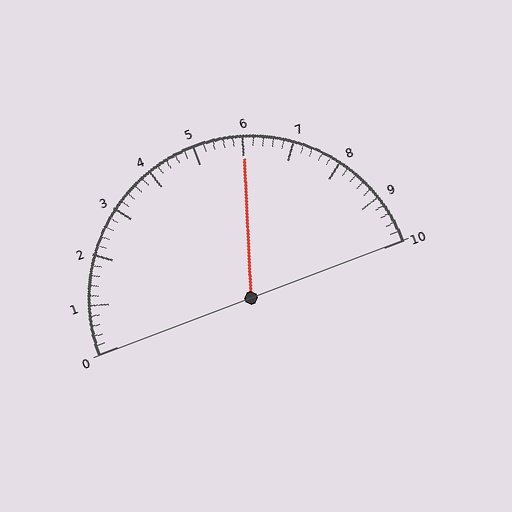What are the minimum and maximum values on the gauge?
The gauge ranges from 0 to 10.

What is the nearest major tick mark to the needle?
The nearest major tick mark is 6.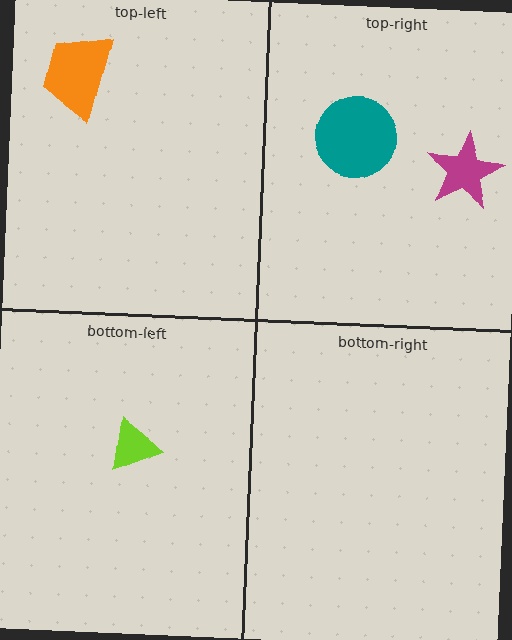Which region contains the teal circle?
The top-right region.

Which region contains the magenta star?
The top-right region.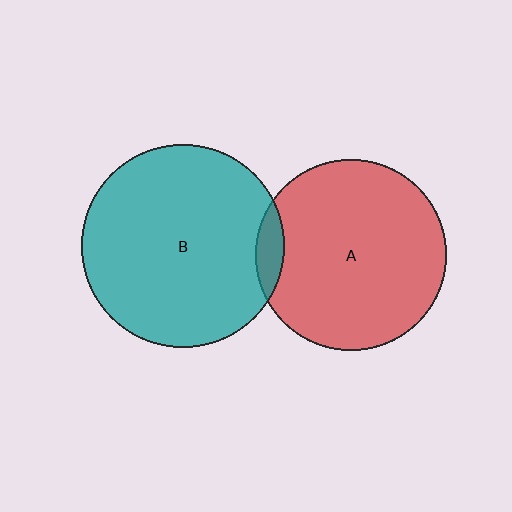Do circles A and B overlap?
Yes.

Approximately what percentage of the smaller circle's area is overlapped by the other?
Approximately 5%.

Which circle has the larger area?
Circle B (teal).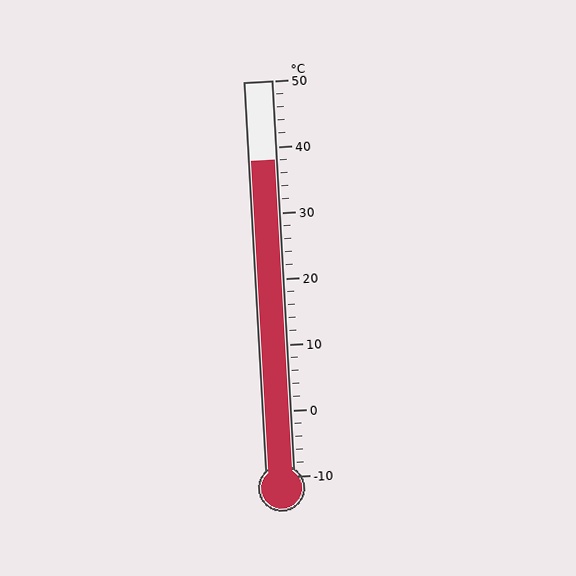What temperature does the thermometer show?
The thermometer shows approximately 38°C.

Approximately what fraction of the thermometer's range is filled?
The thermometer is filled to approximately 80% of its range.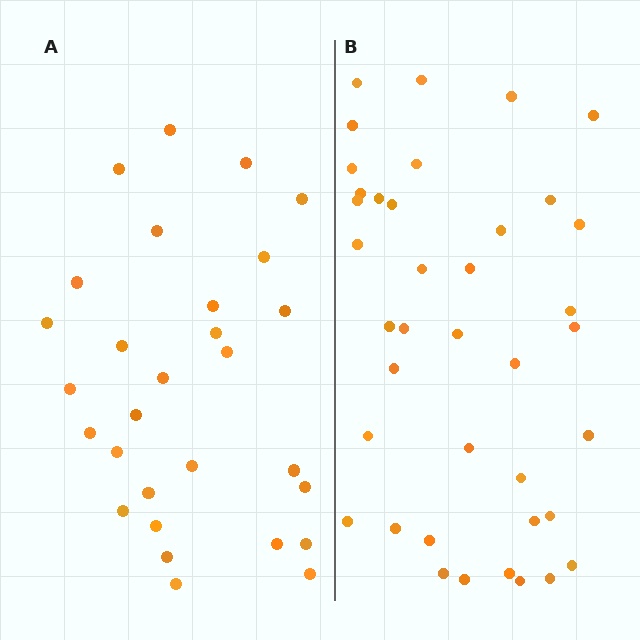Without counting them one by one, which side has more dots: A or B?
Region B (the right region) has more dots.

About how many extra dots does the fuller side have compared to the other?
Region B has roughly 10 or so more dots than region A.